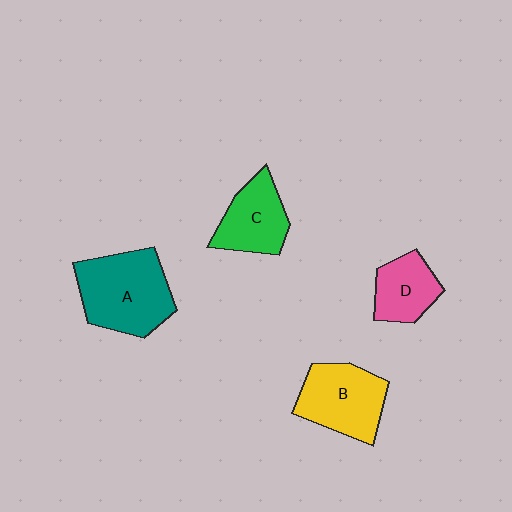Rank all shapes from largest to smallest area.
From largest to smallest: A (teal), B (yellow), C (green), D (pink).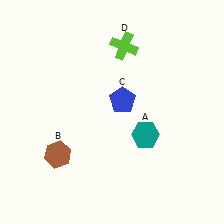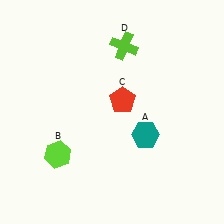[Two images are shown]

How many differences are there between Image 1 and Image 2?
There are 2 differences between the two images.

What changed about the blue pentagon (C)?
In Image 1, C is blue. In Image 2, it changed to red.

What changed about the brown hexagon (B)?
In Image 1, B is brown. In Image 2, it changed to lime.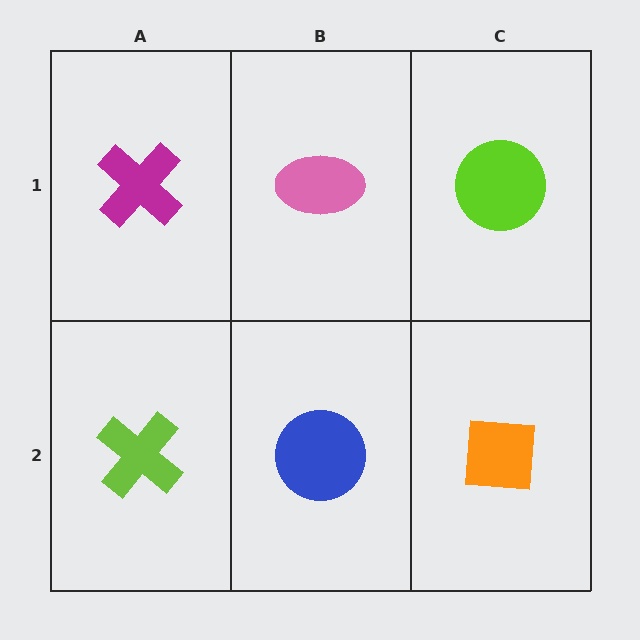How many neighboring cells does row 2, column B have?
3.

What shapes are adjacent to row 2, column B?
A pink ellipse (row 1, column B), a lime cross (row 2, column A), an orange square (row 2, column C).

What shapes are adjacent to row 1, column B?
A blue circle (row 2, column B), a magenta cross (row 1, column A), a lime circle (row 1, column C).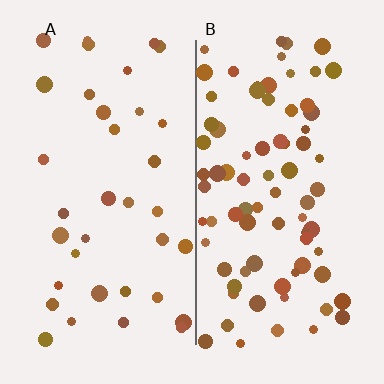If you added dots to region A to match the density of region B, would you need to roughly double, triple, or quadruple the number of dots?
Approximately double.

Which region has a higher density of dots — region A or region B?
B (the right).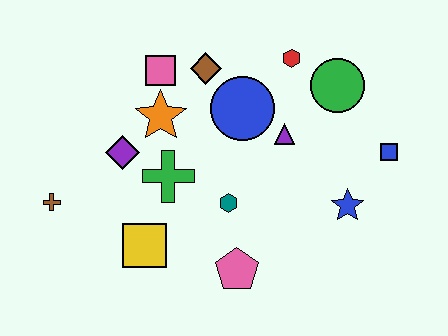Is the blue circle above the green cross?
Yes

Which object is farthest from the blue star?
The brown cross is farthest from the blue star.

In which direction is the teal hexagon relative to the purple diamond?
The teal hexagon is to the right of the purple diamond.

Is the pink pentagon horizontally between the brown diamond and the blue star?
Yes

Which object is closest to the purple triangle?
The blue circle is closest to the purple triangle.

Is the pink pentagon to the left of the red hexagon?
Yes